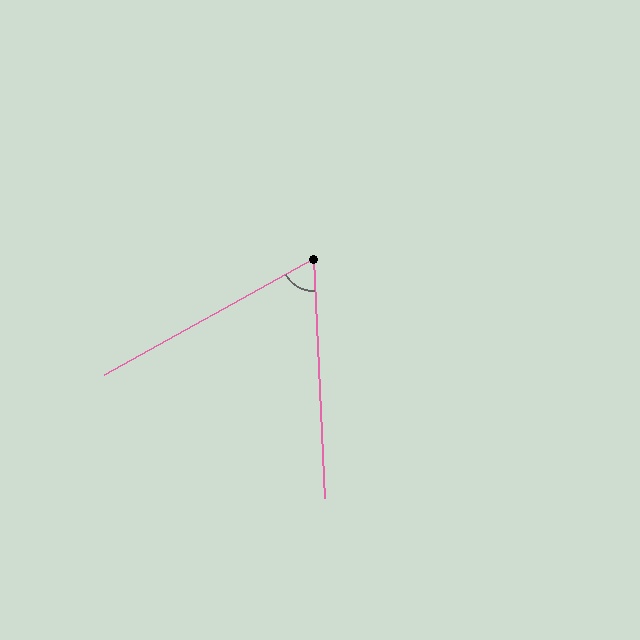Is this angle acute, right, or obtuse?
It is acute.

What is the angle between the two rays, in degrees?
Approximately 64 degrees.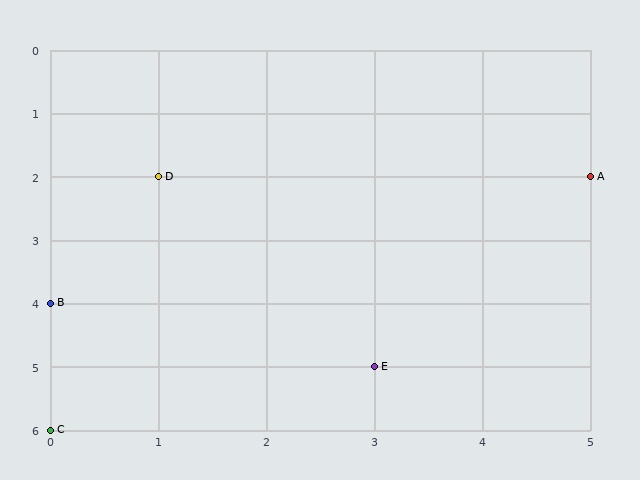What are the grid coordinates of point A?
Point A is at grid coordinates (5, 2).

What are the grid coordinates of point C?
Point C is at grid coordinates (0, 6).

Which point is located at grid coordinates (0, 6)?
Point C is at (0, 6).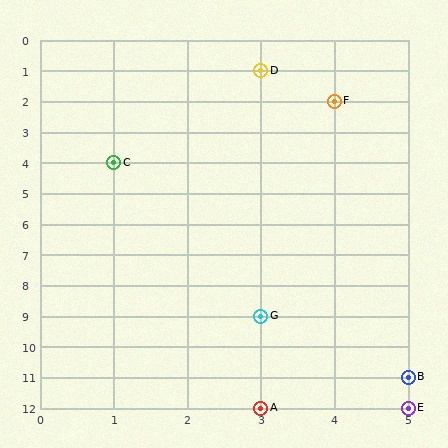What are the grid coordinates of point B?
Point B is at grid coordinates (5, 11).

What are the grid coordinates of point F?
Point F is at grid coordinates (4, 2).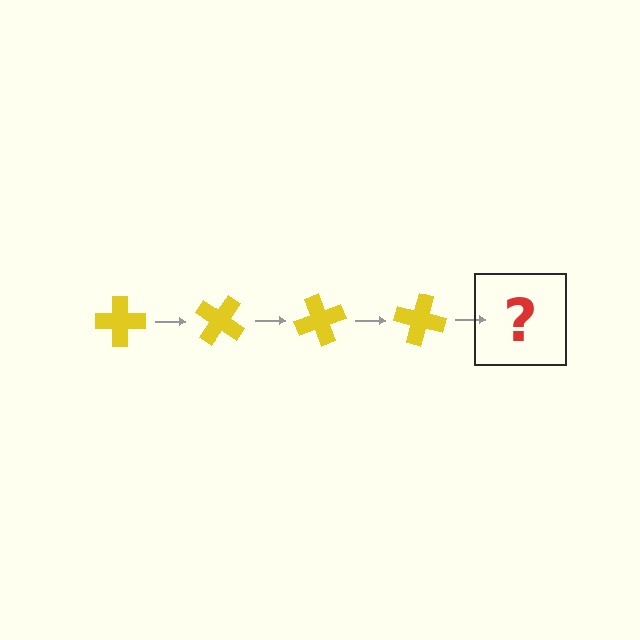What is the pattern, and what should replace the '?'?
The pattern is that the cross rotates 35 degrees each step. The '?' should be a yellow cross rotated 140 degrees.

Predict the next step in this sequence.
The next step is a yellow cross rotated 140 degrees.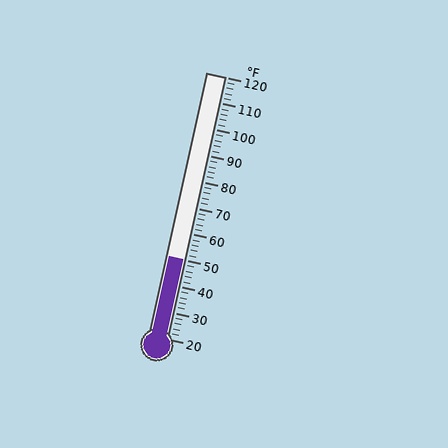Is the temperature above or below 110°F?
The temperature is below 110°F.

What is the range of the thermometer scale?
The thermometer scale ranges from 20°F to 120°F.